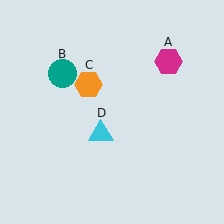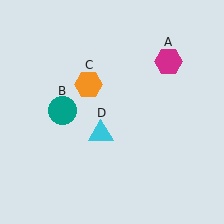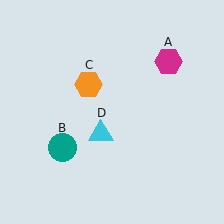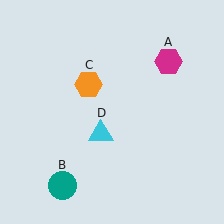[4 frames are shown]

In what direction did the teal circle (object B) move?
The teal circle (object B) moved down.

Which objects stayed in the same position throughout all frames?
Magenta hexagon (object A) and orange hexagon (object C) and cyan triangle (object D) remained stationary.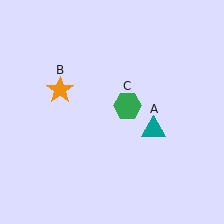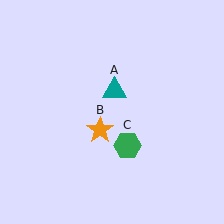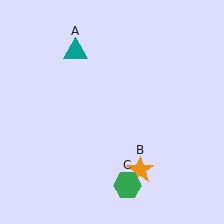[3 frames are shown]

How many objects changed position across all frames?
3 objects changed position: teal triangle (object A), orange star (object B), green hexagon (object C).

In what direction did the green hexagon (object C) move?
The green hexagon (object C) moved down.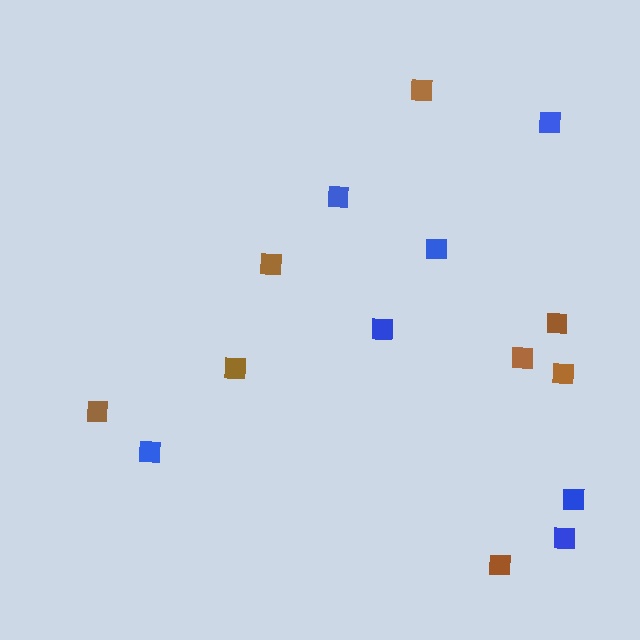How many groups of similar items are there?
There are 2 groups: one group of brown squares (8) and one group of blue squares (7).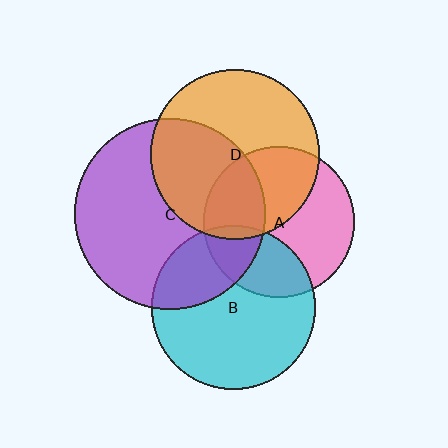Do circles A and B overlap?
Yes.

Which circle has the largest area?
Circle C (purple).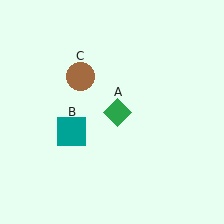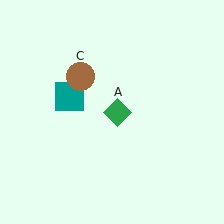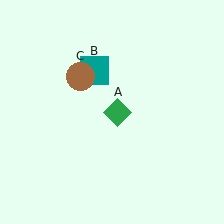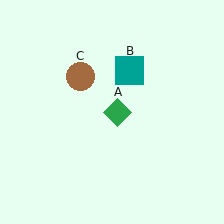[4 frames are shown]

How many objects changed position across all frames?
1 object changed position: teal square (object B).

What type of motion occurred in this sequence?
The teal square (object B) rotated clockwise around the center of the scene.